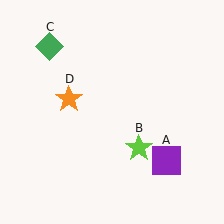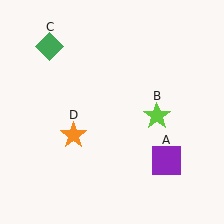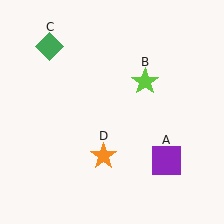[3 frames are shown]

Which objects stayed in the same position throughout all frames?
Purple square (object A) and green diamond (object C) remained stationary.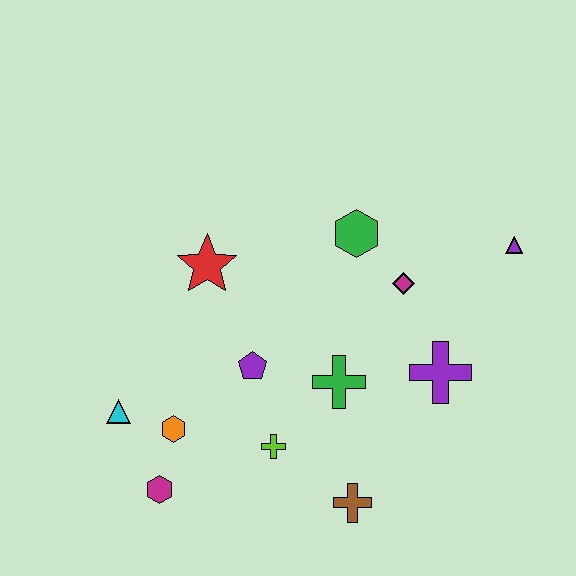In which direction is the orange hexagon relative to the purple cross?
The orange hexagon is to the left of the purple cross.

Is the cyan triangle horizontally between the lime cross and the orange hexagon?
No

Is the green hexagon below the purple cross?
No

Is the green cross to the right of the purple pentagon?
Yes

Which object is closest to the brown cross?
The lime cross is closest to the brown cross.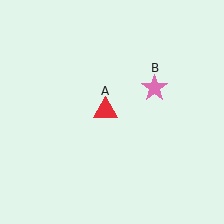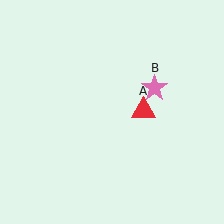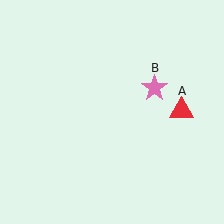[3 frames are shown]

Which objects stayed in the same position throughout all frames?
Pink star (object B) remained stationary.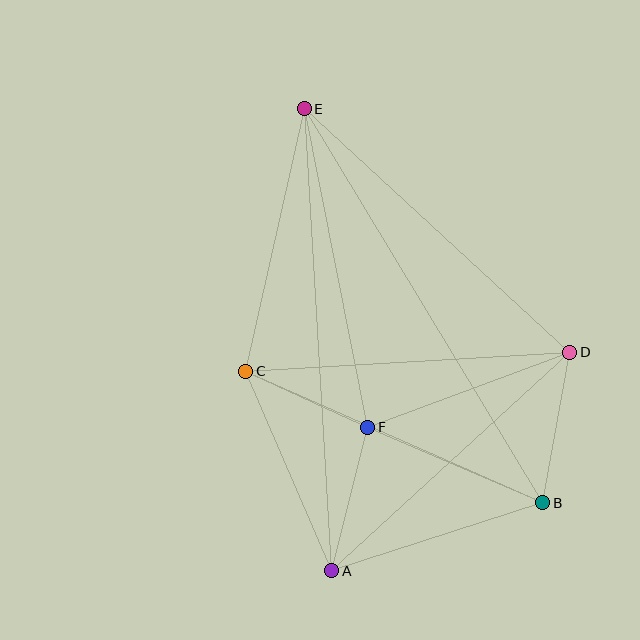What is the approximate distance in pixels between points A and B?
The distance between A and B is approximately 222 pixels.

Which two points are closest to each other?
Points C and F are closest to each other.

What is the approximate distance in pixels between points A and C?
The distance between A and C is approximately 218 pixels.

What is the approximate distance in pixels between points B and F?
The distance between B and F is approximately 191 pixels.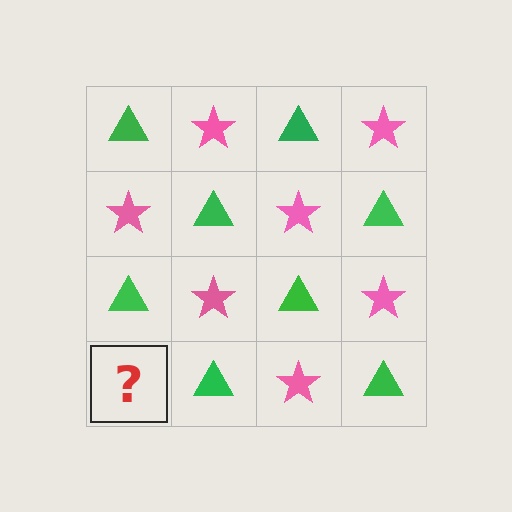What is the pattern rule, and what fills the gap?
The rule is that it alternates green triangle and pink star in a checkerboard pattern. The gap should be filled with a pink star.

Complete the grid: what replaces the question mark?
The question mark should be replaced with a pink star.